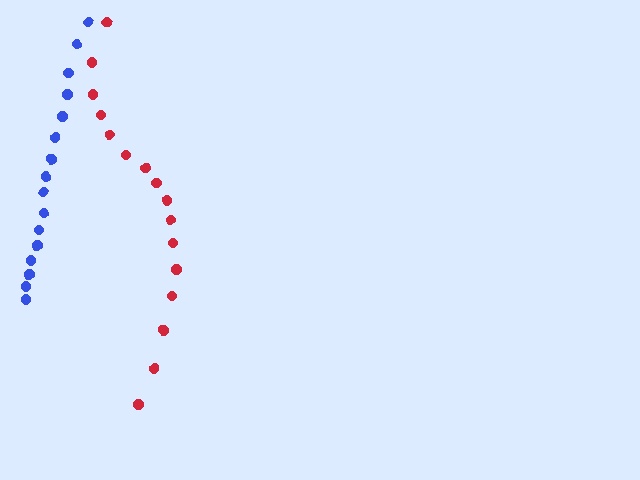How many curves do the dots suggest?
There are 2 distinct paths.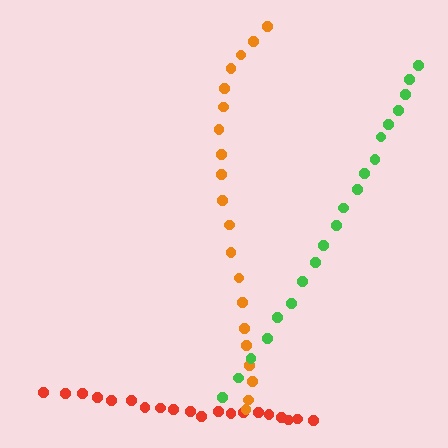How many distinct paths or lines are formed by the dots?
There are 3 distinct paths.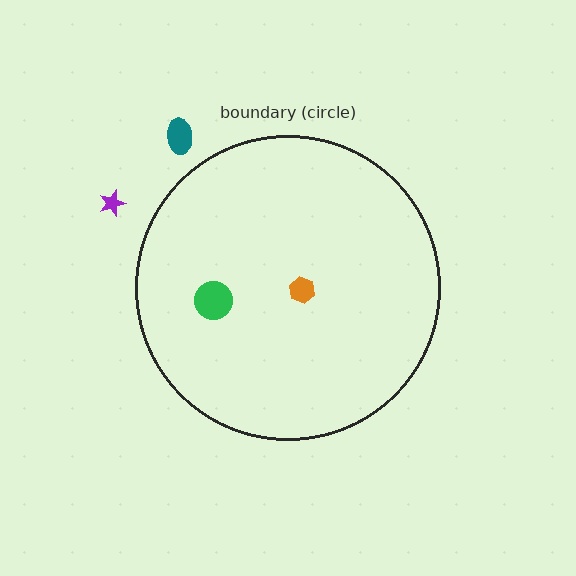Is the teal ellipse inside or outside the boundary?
Outside.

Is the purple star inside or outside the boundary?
Outside.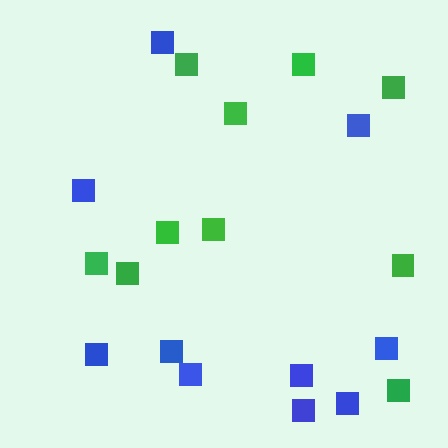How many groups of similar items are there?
There are 2 groups: one group of green squares (10) and one group of blue squares (10).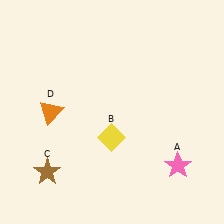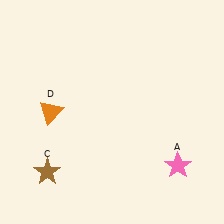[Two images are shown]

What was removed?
The yellow diamond (B) was removed in Image 2.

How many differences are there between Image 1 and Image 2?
There is 1 difference between the two images.